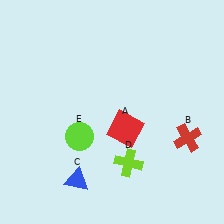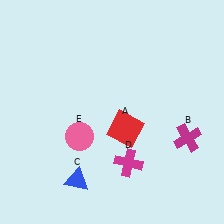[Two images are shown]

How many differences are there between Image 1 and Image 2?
There are 3 differences between the two images.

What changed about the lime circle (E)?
In Image 1, E is lime. In Image 2, it changed to pink.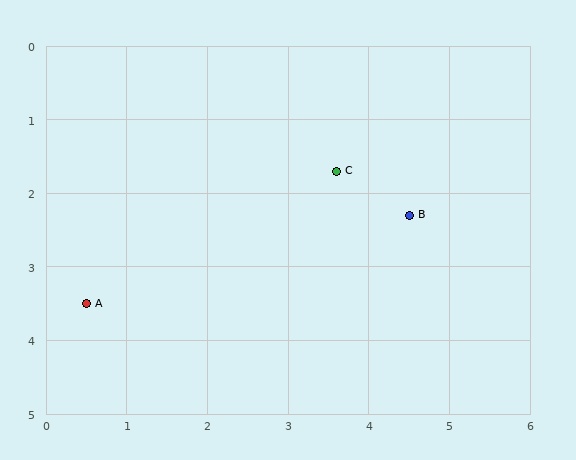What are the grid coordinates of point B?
Point B is at approximately (4.5, 2.3).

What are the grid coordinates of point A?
Point A is at approximately (0.5, 3.5).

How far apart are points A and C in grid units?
Points A and C are about 3.6 grid units apart.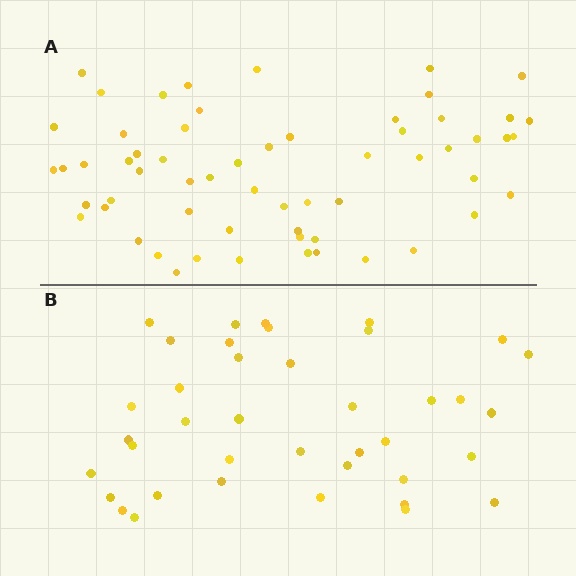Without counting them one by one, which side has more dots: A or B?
Region A (the top region) has more dots.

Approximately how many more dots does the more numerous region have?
Region A has approximately 20 more dots than region B.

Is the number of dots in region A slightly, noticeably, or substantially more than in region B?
Region A has substantially more. The ratio is roughly 1.5 to 1.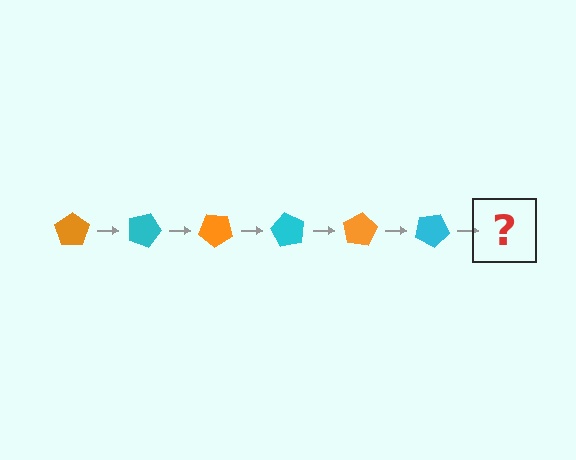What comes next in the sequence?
The next element should be an orange pentagon, rotated 120 degrees from the start.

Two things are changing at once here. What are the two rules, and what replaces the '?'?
The two rules are that it rotates 20 degrees each step and the color cycles through orange and cyan. The '?' should be an orange pentagon, rotated 120 degrees from the start.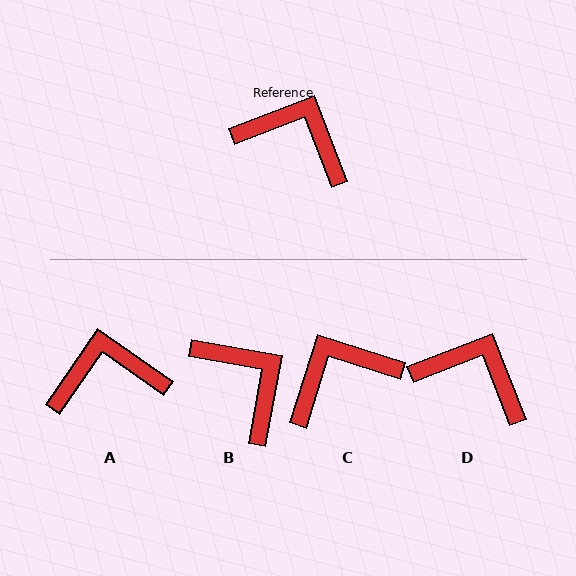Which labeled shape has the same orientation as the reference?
D.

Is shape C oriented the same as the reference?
No, it is off by about 51 degrees.